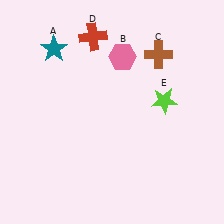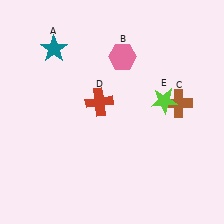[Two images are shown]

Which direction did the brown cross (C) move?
The brown cross (C) moved down.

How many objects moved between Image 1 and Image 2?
2 objects moved between the two images.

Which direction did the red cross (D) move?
The red cross (D) moved down.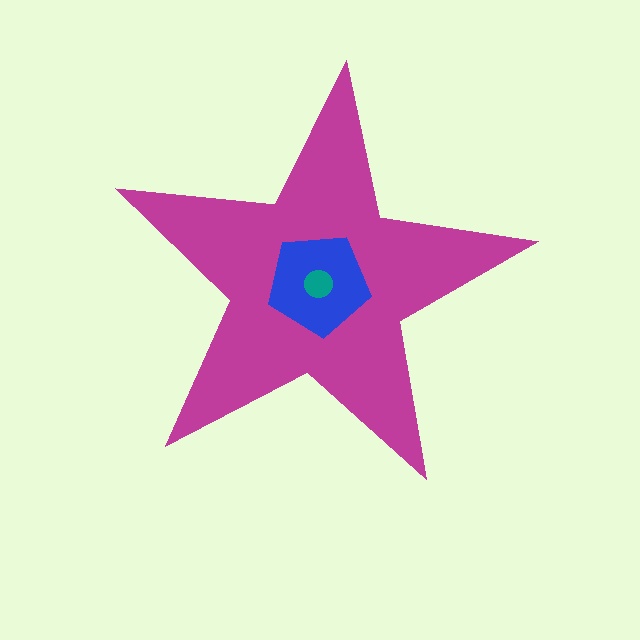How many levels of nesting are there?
3.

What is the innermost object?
The teal circle.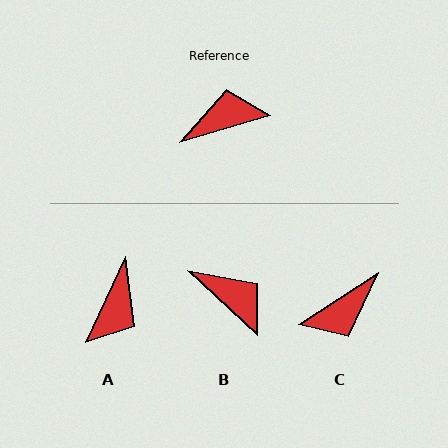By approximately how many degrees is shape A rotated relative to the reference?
Approximately 131 degrees clockwise.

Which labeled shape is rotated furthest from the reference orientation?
C, about 163 degrees away.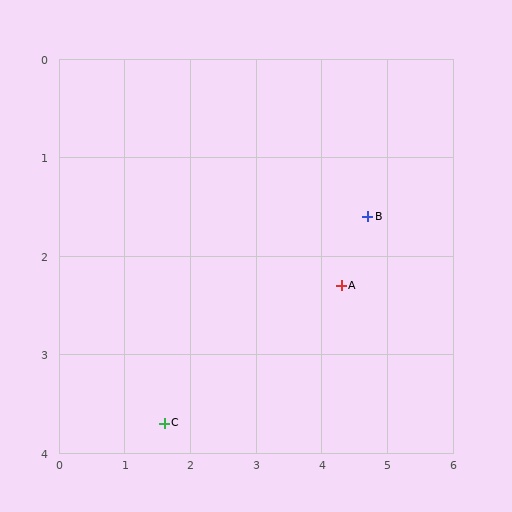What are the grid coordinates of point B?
Point B is at approximately (4.7, 1.6).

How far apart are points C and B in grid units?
Points C and B are about 3.7 grid units apart.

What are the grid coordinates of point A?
Point A is at approximately (4.3, 2.3).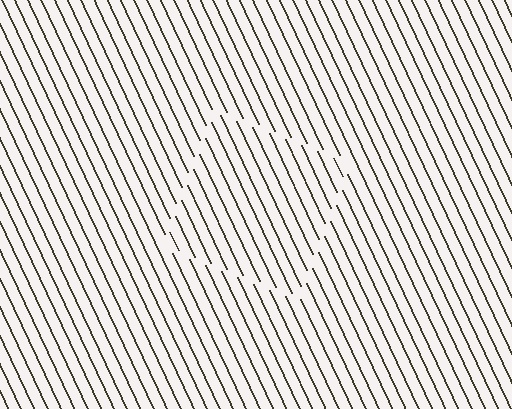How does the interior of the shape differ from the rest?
The interior of the shape contains the same grating, shifted by half a period — the contour is defined by the phase discontinuity where line-ends from the inner and outer gratings abut.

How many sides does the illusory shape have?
4 sides — the line-ends trace a square.